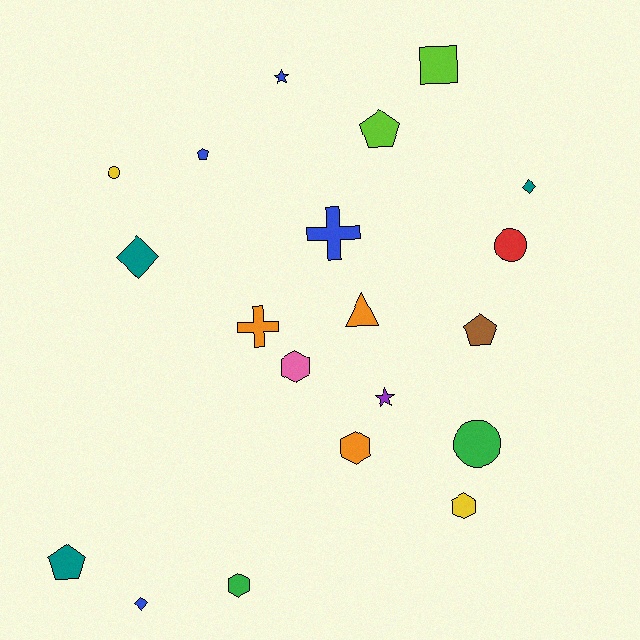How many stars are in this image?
There are 2 stars.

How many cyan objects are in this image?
There are no cyan objects.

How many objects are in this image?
There are 20 objects.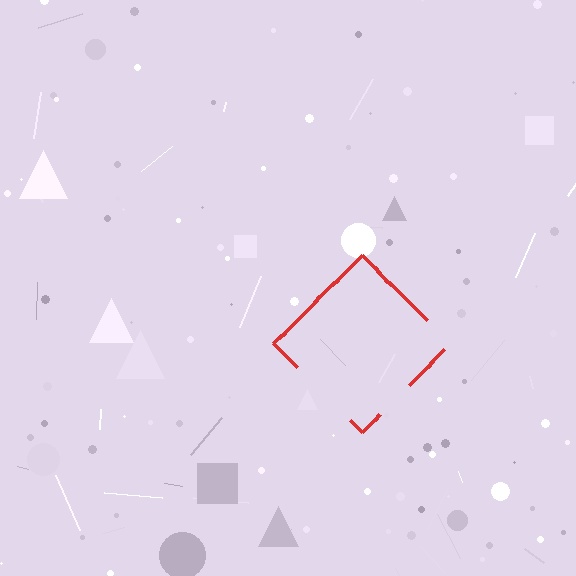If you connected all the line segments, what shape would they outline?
They would outline a diamond.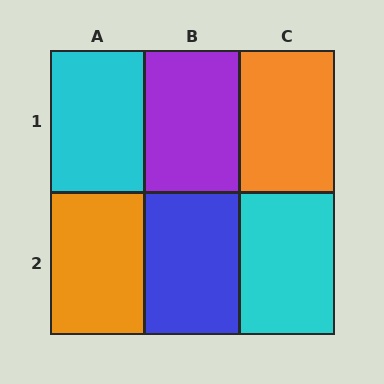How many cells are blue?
1 cell is blue.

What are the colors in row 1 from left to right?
Cyan, purple, orange.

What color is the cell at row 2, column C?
Cyan.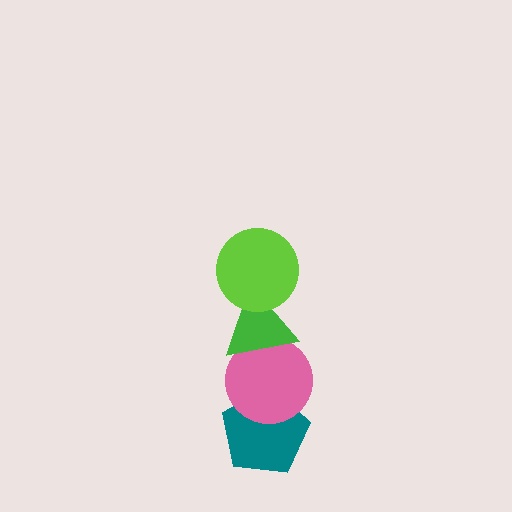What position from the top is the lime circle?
The lime circle is 1st from the top.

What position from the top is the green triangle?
The green triangle is 2nd from the top.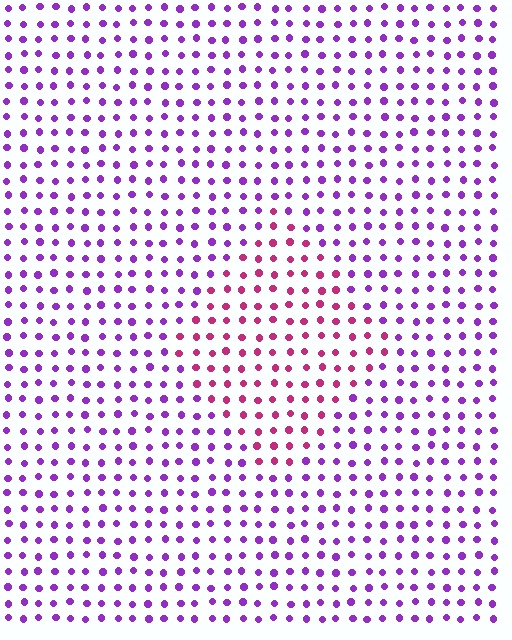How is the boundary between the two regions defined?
The boundary is defined purely by a slight shift in hue (about 46 degrees). Spacing, size, and orientation are identical on both sides.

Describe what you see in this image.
The image is filled with small purple elements in a uniform arrangement. A diamond-shaped region is visible where the elements are tinted to a slightly different hue, forming a subtle color boundary.